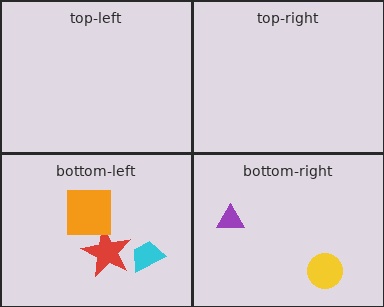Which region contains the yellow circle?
The bottom-right region.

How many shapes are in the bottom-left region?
3.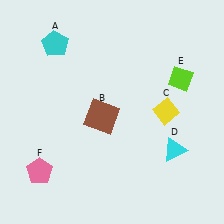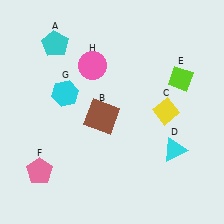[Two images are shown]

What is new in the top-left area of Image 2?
A cyan hexagon (G) was added in the top-left area of Image 2.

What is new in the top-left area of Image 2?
A pink circle (H) was added in the top-left area of Image 2.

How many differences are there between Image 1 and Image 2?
There are 2 differences between the two images.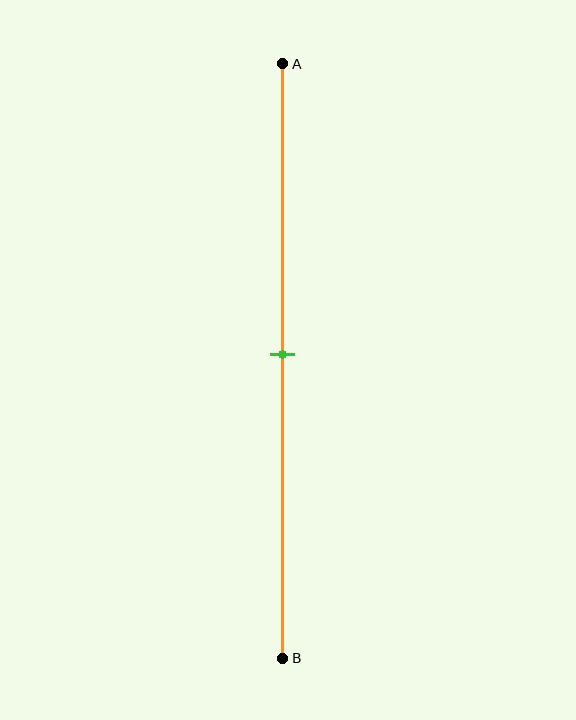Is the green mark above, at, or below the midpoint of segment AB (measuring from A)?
The green mark is approximately at the midpoint of segment AB.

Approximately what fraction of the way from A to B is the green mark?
The green mark is approximately 50% of the way from A to B.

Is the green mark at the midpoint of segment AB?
Yes, the mark is approximately at the midpoint.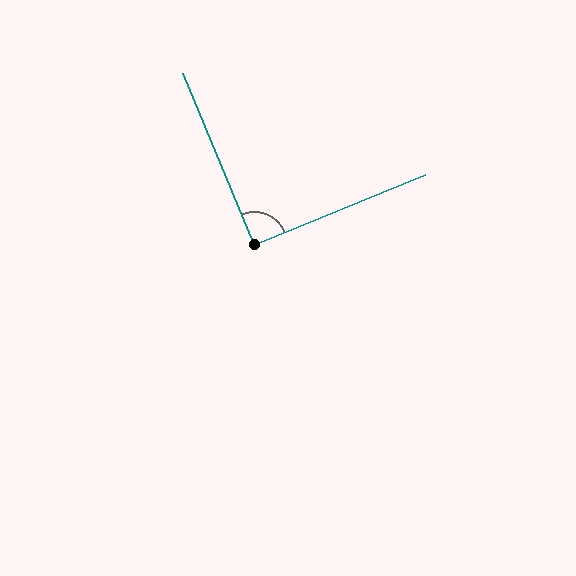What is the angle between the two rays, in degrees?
Approximately 90 degrees.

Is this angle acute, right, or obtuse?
It is approximately a right angle.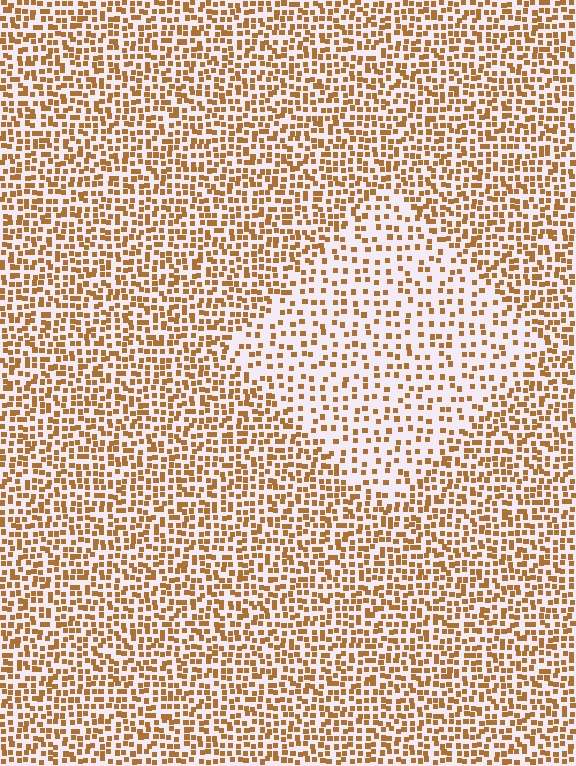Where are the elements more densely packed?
The elements are more densely packed outside the diamond boundary.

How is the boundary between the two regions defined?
The boundary is defined by a change in element density (approximately 2.0x ratio). All elements are the same color, size, and shape.